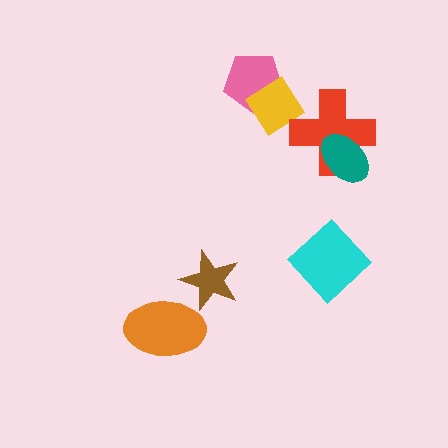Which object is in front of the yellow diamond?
The red cross is in front of the yellow diamond.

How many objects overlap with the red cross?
2 objects overlap with the red cross.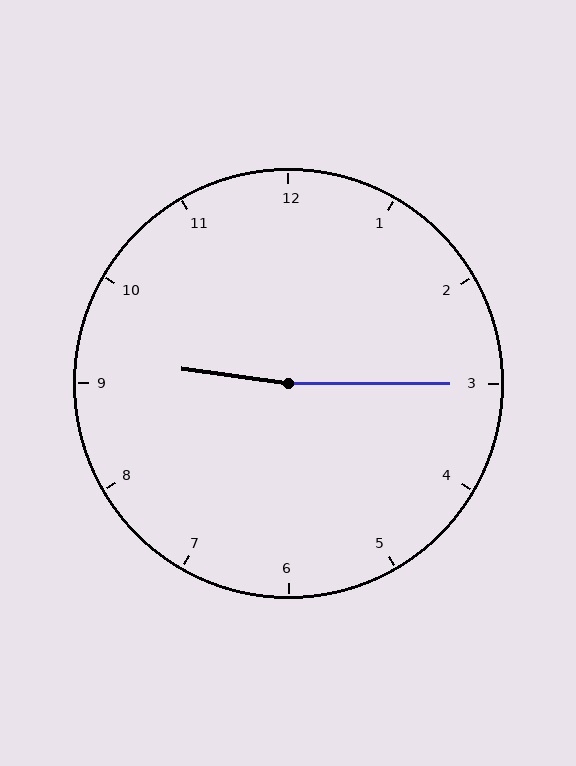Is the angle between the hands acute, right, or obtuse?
It is obtuse.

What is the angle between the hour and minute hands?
Approximately 172 degrees.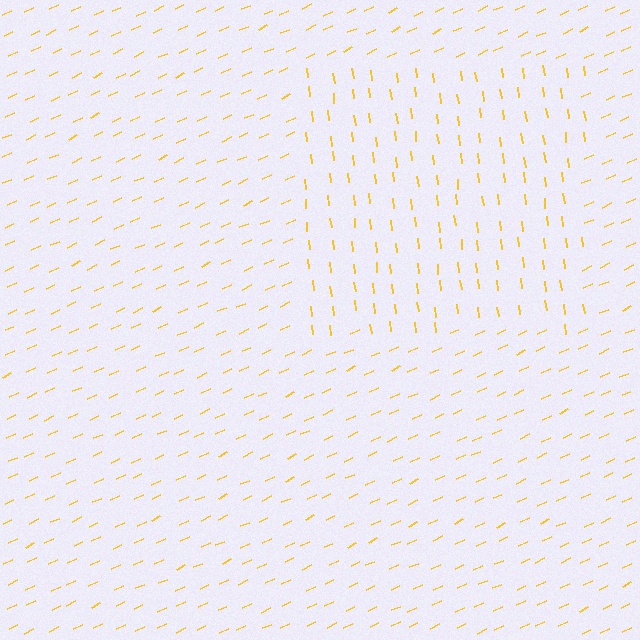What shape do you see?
I see a rectangle.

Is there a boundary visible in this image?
Yes, there is a texture boundary formed by a change in line orientation.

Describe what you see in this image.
The image is filled with small yellow line segments. A rectangle region in the image has lines oriented differently from the surrounding lines, creating a visible texture boundary.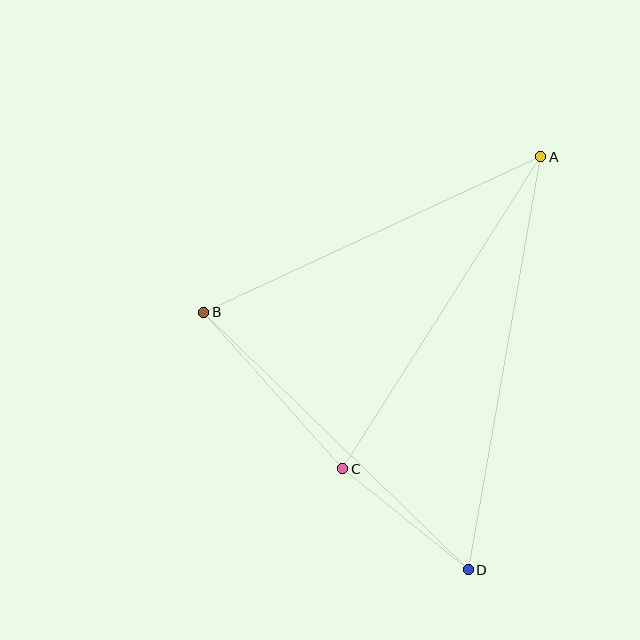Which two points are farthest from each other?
Points A and D are farthest from each other.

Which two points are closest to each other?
Points C and D are closest to each other.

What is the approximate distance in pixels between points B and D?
The distance between B and D is approximately 369 pixels.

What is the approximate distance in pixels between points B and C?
The distance between B and C is approximately 209 pixels.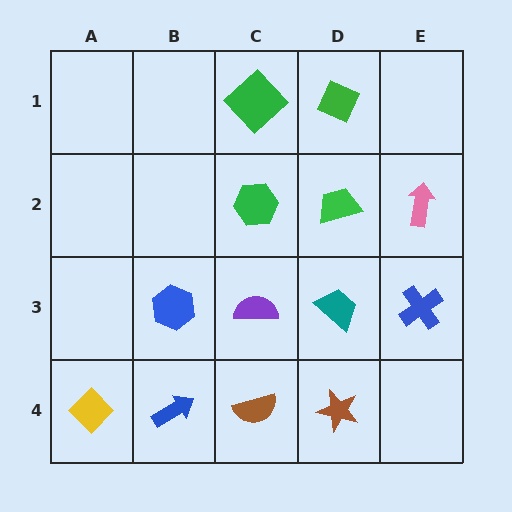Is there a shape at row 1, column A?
No, that cell is empty.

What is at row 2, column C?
A green hexagon.